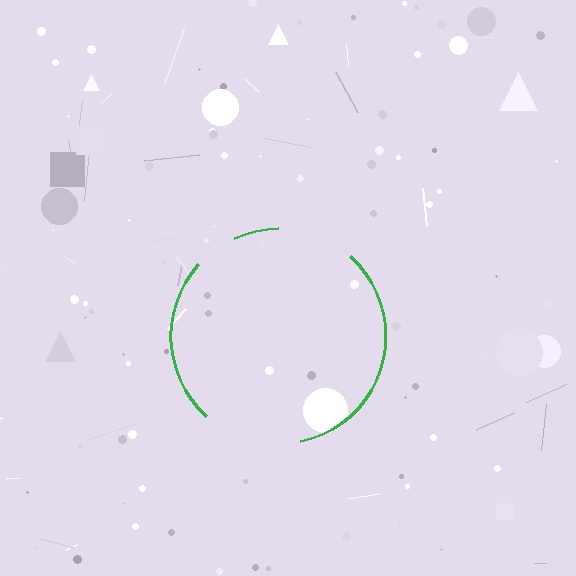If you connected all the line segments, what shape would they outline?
They would outline a circle.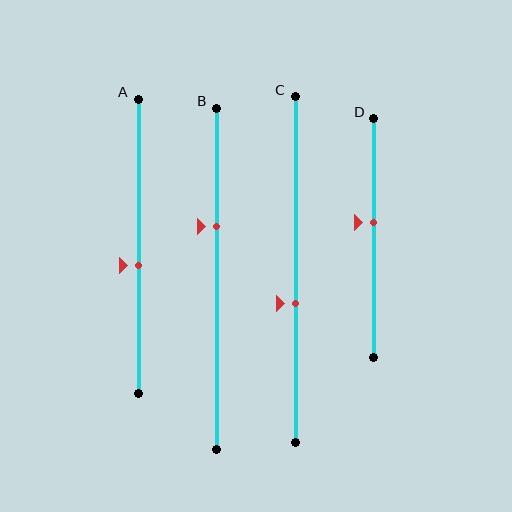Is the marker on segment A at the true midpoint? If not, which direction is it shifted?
No, the marker on segment A is shifted downward by about 7% of the segment length.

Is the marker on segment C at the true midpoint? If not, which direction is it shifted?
No, the marker on segment C is shifted downward by about 10% of the segment length.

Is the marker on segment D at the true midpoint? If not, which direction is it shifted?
No, the marker on segment D is shifted upward by about 7% of the segment length.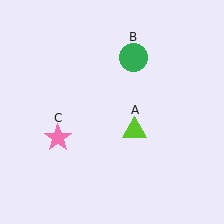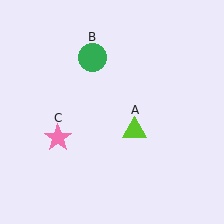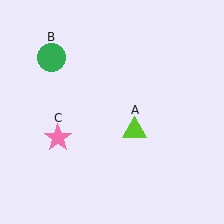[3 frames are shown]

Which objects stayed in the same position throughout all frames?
Lime triangle (object A) and pink star (object C) remained stationary.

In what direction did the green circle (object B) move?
The green circle (object B) moved left.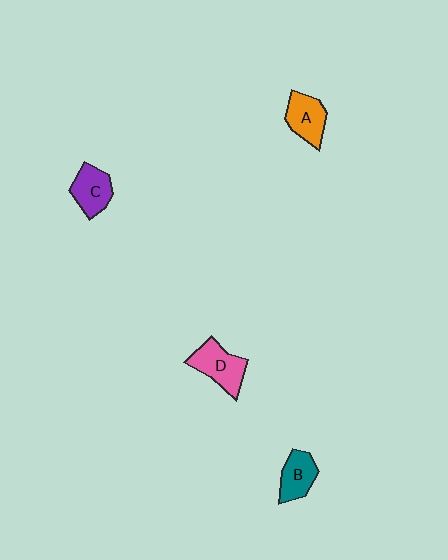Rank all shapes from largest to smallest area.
From largest to smallest: D (pink), A (orange), C (purple), B (teal).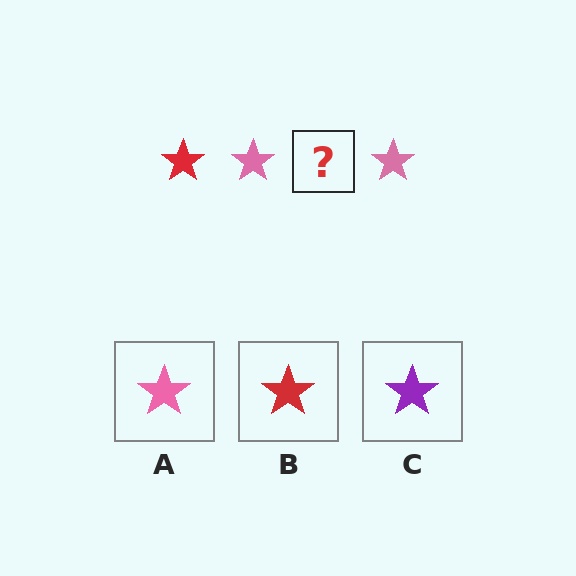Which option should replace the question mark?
Option B.